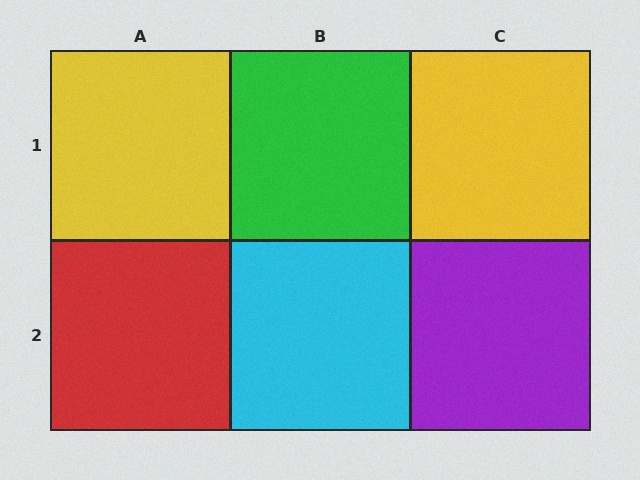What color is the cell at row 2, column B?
Cyan.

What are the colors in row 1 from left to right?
Yellow, green, yellow.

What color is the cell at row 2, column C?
Purple.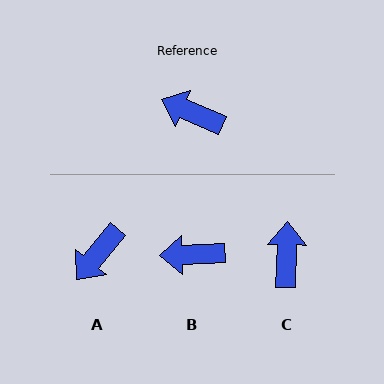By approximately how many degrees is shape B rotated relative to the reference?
Approximately 25 degrees counter-clockwise.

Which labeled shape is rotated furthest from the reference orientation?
A, about 73 degrees away.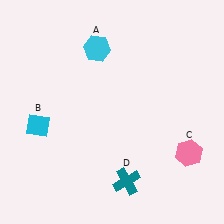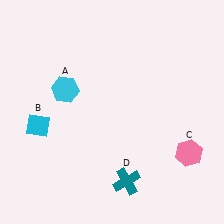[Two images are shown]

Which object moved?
The cyan hexagon (A) moved down.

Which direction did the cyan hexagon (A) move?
The cyan hexagon (A) moved down.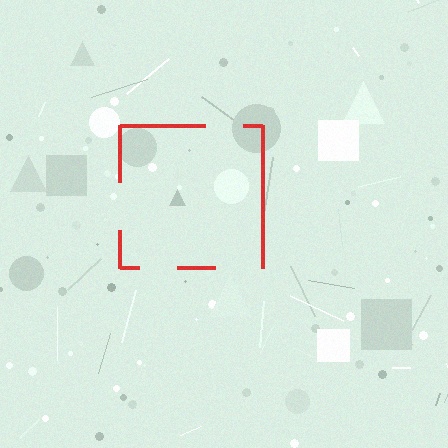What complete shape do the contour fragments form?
The contour fragments form a square.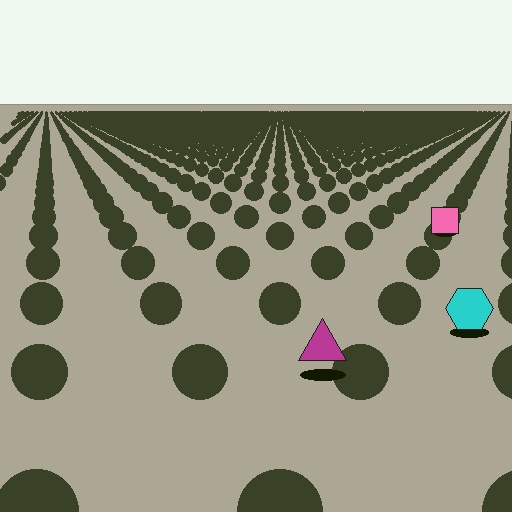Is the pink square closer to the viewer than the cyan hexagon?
No. The cyan hexagon is closer — you can tell from the texture gradient: the ground texture is coarser near it.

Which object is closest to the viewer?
The magenta triangle is closest. The texture marks near it are larger and more spread out.